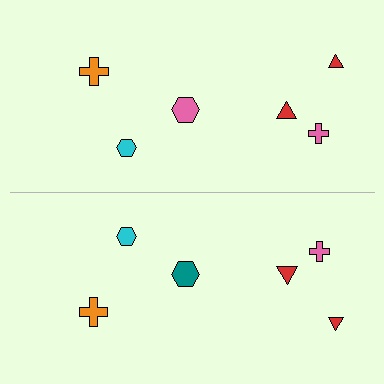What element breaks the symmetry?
The teal hexagon on the bottom side breaks the symmetry — its mirror counterpart is pink.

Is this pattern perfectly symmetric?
No, the pattern is not perfectly symmetric. The teal hexagon on the bottom side breaks the symmetry — its mirror counterpart is pink.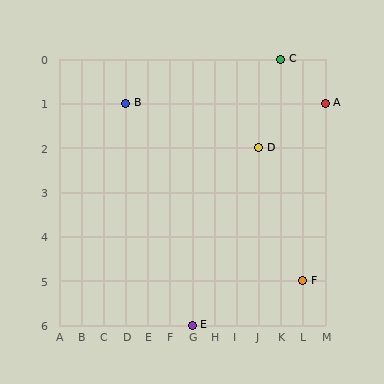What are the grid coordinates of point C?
Point C is at grid coordinates (K, 0).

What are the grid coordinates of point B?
Point B is at grid coordinates (D, 1).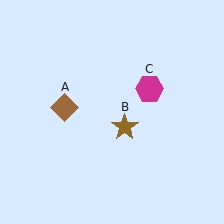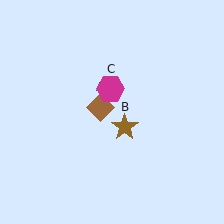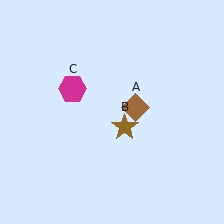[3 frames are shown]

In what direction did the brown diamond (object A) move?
The brown diamond (object A) moved right.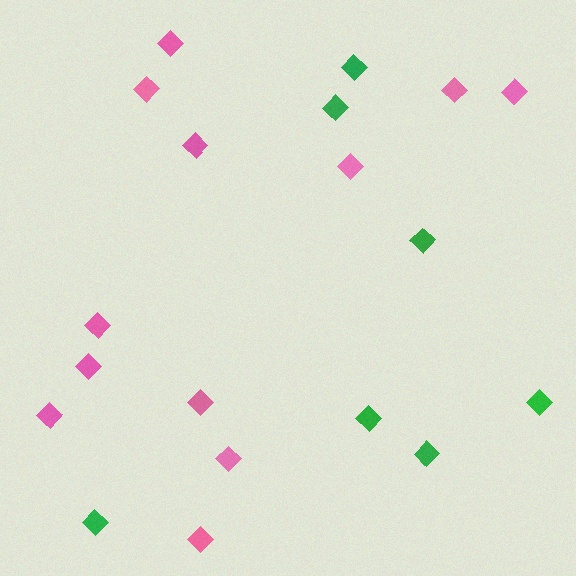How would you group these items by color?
There are 2 groups: one group of green diamonds (7) and one group of pink diamonds (12).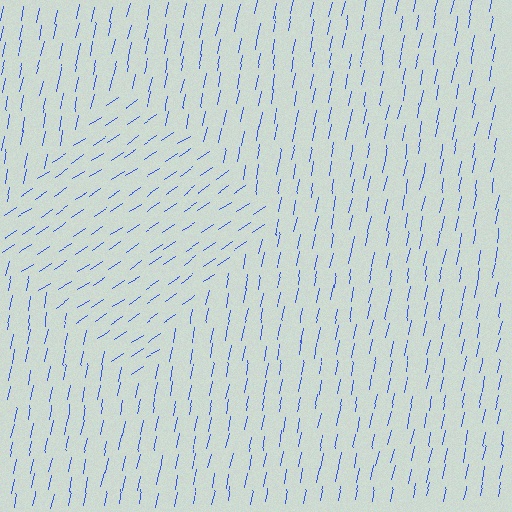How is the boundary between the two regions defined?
The boundary is defined purely by a change in line orientation (approximately 45 degrees difference). All lines are the same color and thickness.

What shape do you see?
I see a diamond.